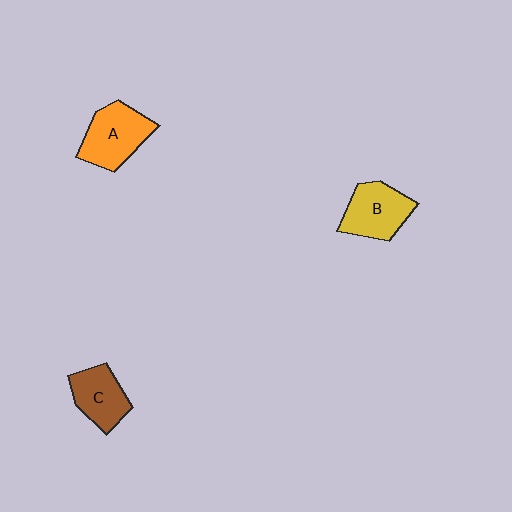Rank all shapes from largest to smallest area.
From largest to smallest: A (orange), B (yellow), C (brown).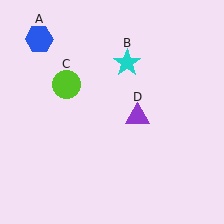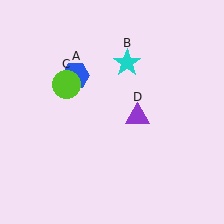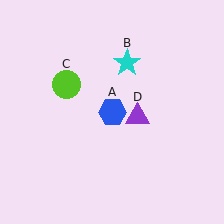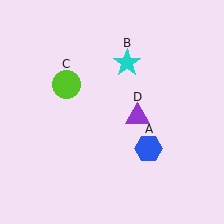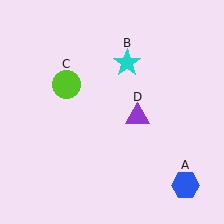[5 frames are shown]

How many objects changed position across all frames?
1 object changed position: blue hexagon (object A).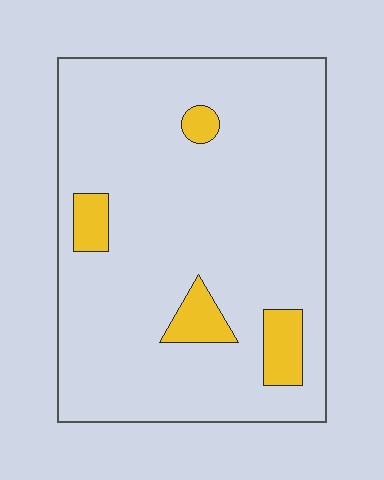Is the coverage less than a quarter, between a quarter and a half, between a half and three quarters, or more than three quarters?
Less than a quarter.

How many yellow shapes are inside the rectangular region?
4.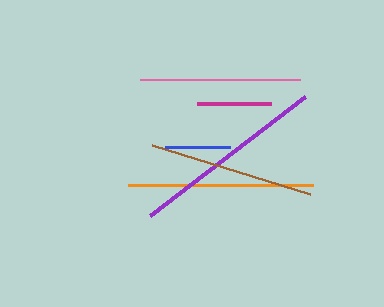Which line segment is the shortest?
The blue line is the shortest at approximately 65 pixels.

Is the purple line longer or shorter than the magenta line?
The purple line is longer than the magenta line.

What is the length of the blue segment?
The blue segment is approximately 65 pixels long.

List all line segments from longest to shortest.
From longest to shortest: purple, orange, brown, pink, magenta, blue.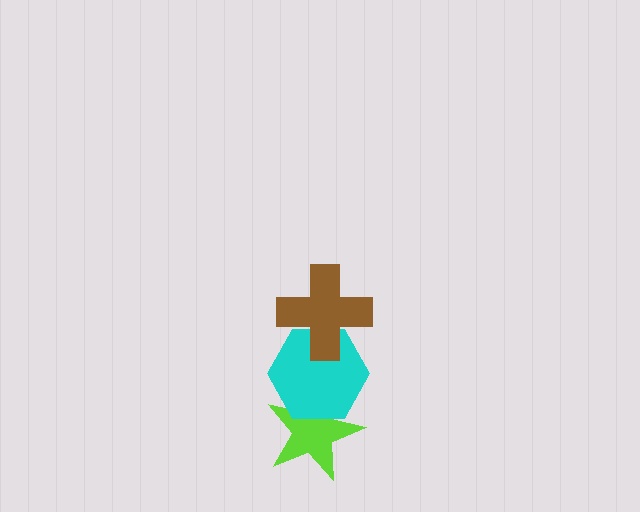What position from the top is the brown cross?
The brown cross is 1st from the top.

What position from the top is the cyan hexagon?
The cyan hexagon is 2nd from the top.